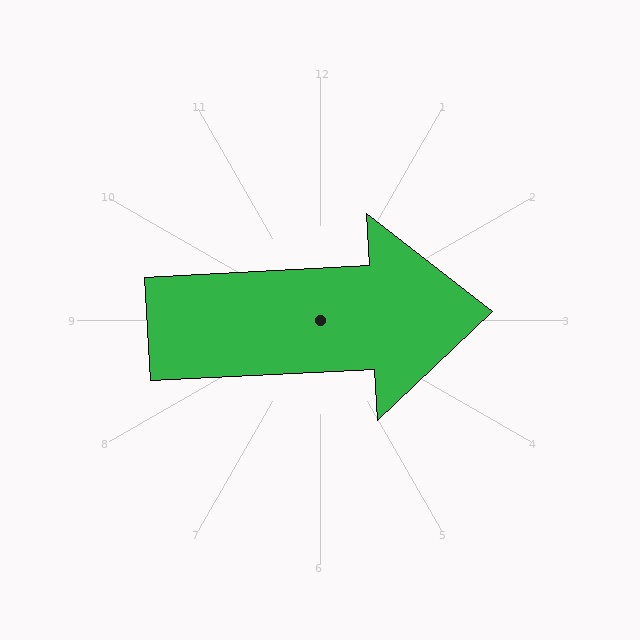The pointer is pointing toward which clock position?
Roughly 3 o'clock.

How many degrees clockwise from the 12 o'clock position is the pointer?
Approximately 87 degrees.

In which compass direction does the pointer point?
East.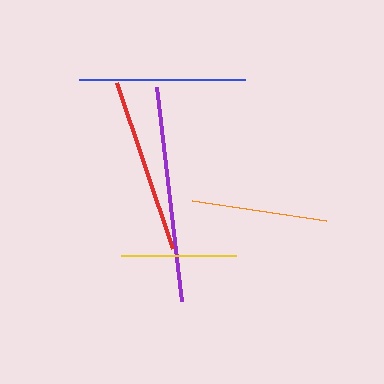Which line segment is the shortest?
The yellow line is the shortest at approximately 114 pixels.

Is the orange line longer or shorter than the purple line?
The purple line is longer than the orange line.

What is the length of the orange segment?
The orange segment is approximately 135 pixels long.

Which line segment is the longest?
The purple line is the longest at approximately 216 pixels.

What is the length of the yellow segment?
The yellow segment is approximately 114 pixels long.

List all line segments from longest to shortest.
From longest to shortest: purple, red, blue, orange, yellow.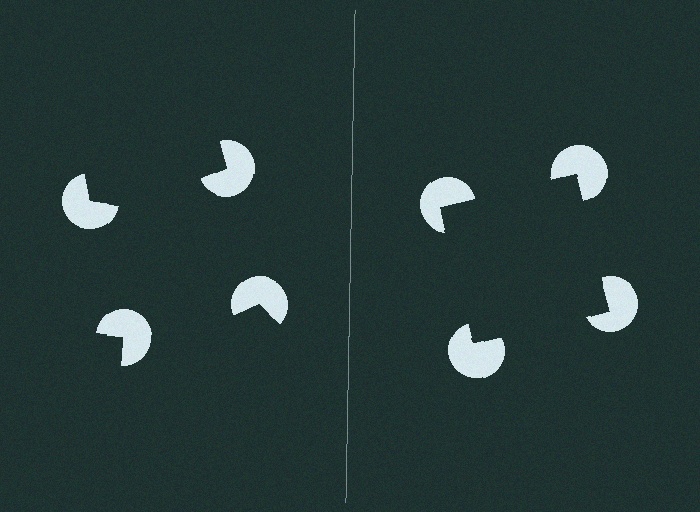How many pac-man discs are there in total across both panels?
8 — 4 on each side.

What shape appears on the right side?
An illusory square.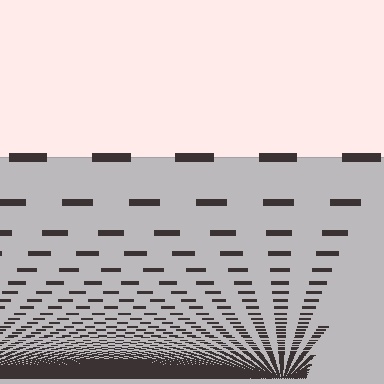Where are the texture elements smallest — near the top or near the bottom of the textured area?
Near the bottom.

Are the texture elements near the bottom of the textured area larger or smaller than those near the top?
Smaller. The gradient is inverted — elements near the bottom are smaller and denser.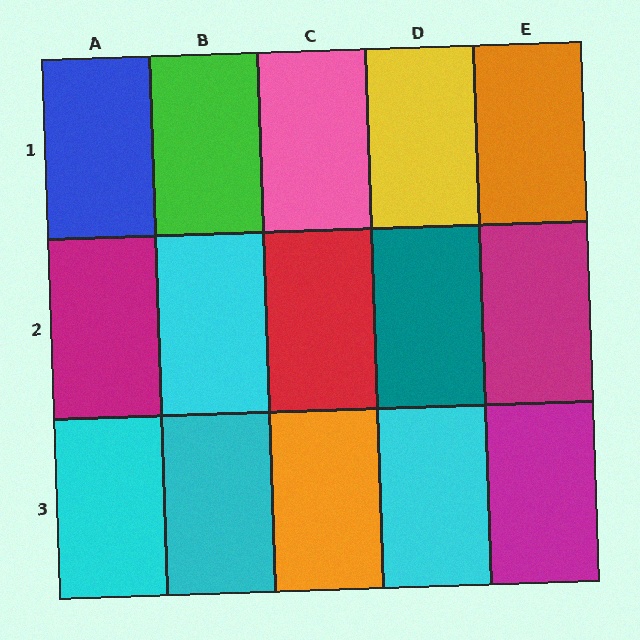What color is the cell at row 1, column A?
Blue.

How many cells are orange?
2 cells are orange.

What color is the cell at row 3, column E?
Magenta.